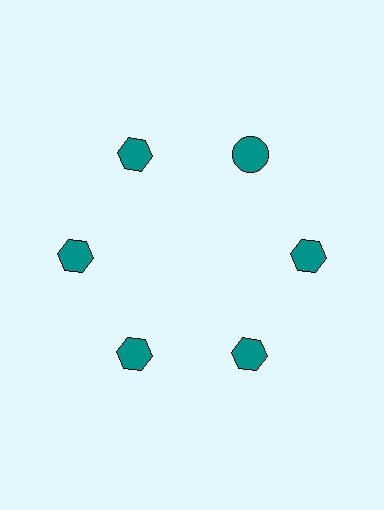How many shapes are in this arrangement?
There are 6 shapes arranged in a ring pattern.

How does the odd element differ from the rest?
It has a different shape: circle instead of hexagon.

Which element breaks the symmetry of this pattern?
The teal circle at roughly the 1 o'clock position breaks the symmetry. All other shapes are teal hexagons.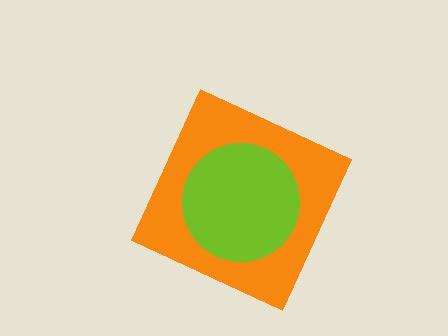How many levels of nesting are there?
2.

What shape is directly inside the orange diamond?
The lime circle.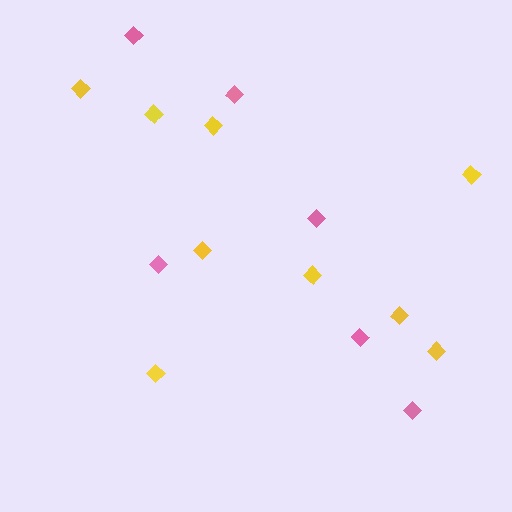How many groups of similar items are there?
There are 2 groups: one group of pink diamonds (6) and one group of yellow diamonds (9).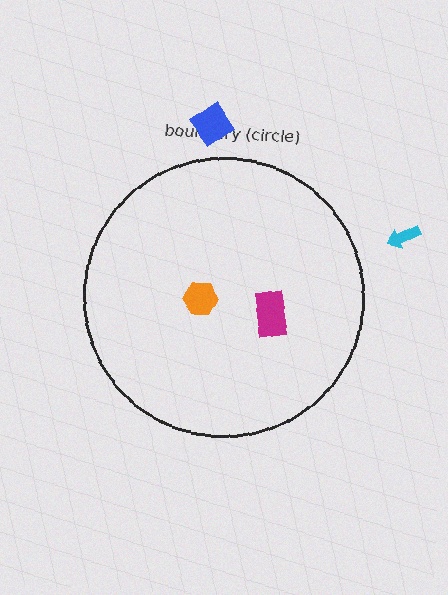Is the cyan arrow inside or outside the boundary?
Outside.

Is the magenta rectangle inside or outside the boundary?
Inside.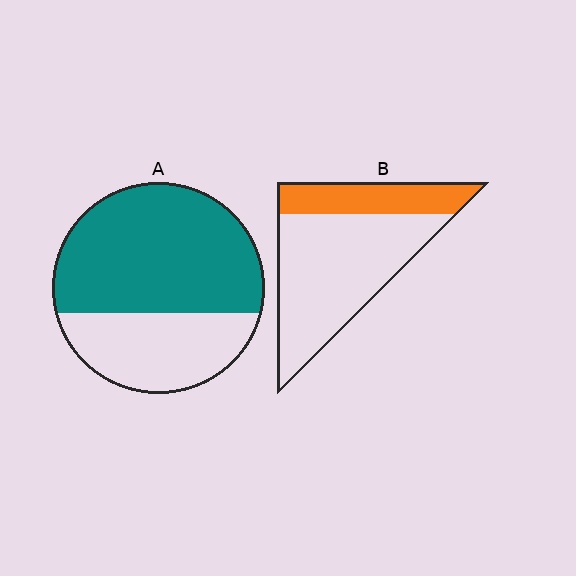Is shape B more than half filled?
No.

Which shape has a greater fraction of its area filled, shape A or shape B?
Shape A.